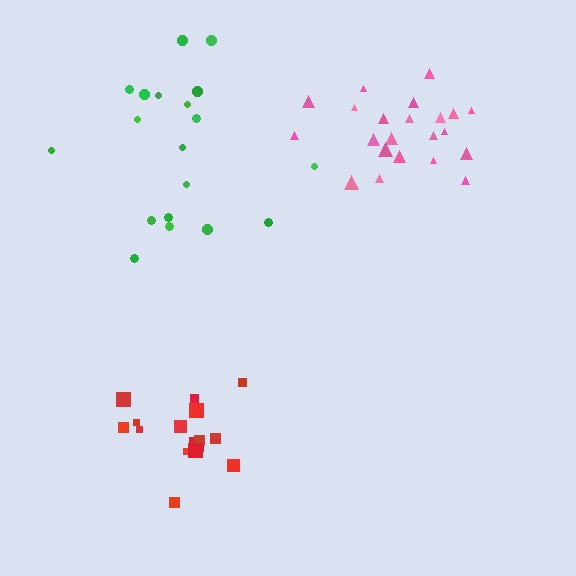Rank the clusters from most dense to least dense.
pink, red, green.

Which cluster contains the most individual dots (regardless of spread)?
Pink (22).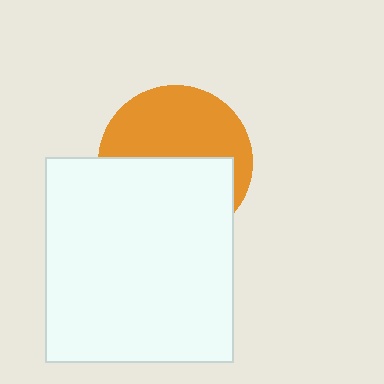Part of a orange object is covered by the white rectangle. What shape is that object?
It is a circle.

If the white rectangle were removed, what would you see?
You would see the complete orange circle.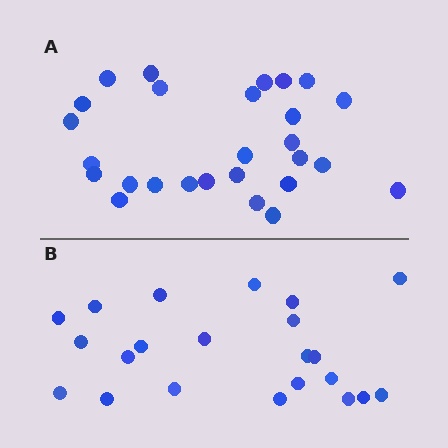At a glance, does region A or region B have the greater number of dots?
Region A (the top region) has more dots.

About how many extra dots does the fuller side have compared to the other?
Region A has about 5 more dots than region B.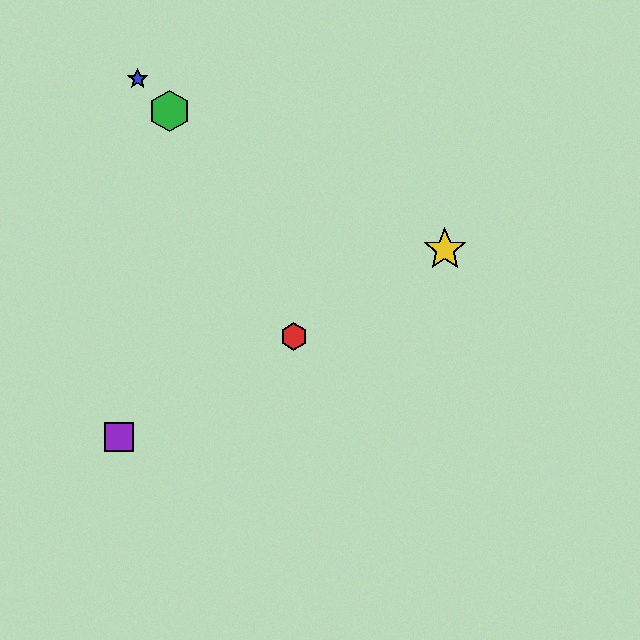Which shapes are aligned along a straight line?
The red hexagon, the yellow star, the purple square are aligned along a straight line.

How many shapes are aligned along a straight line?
3 shapes (the red hexagon, the yellow star, the purple square) are aligned along a straight line.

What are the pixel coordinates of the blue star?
The blue star is at (138, 79).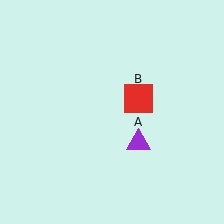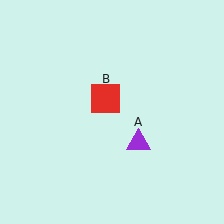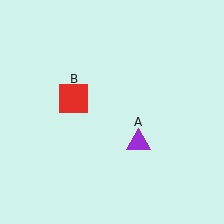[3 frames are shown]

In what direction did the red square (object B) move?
The red square (object B) moved left.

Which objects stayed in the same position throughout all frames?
Purple triangle (object A) remained stationary.